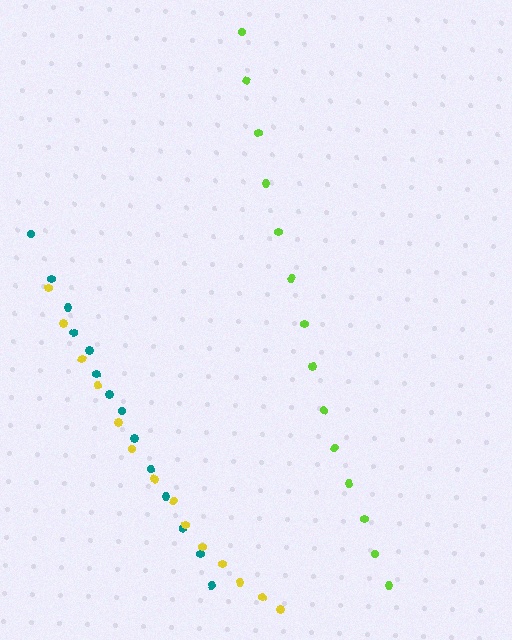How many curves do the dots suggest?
There are 3 distinct paths.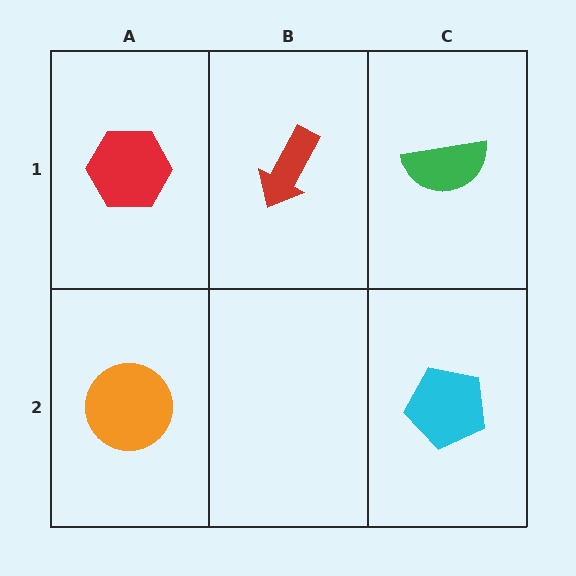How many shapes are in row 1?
3 shapes.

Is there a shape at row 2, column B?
No, that cell is empty.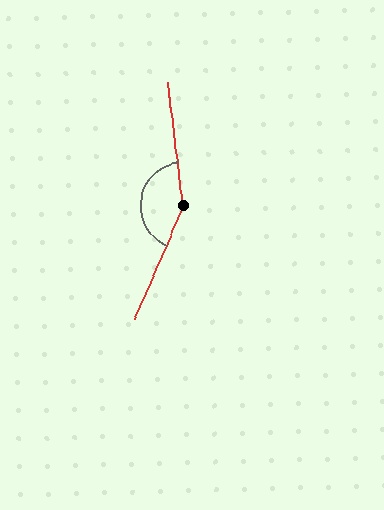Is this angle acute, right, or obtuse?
It is obtuse.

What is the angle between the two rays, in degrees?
Approximately 149 degrees.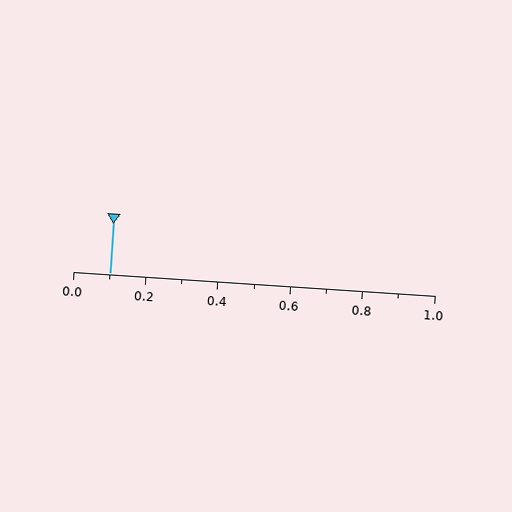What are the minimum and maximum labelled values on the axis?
The axis runs from 0.0 to 1.0.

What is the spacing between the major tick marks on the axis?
The major ticks are spaced 0.2 apart.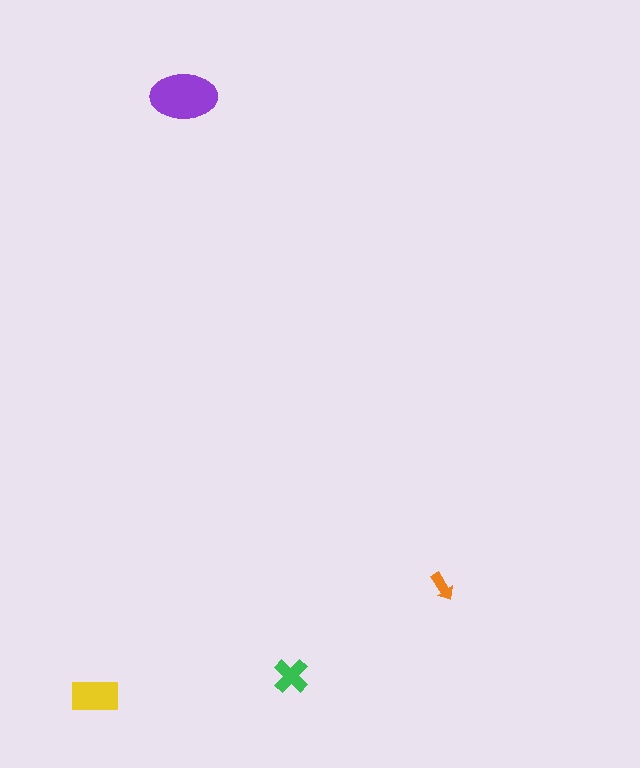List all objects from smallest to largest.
The orange arrow, the green cross, the yellow rectangle, the purple ellipse.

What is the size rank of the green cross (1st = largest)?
3rd.